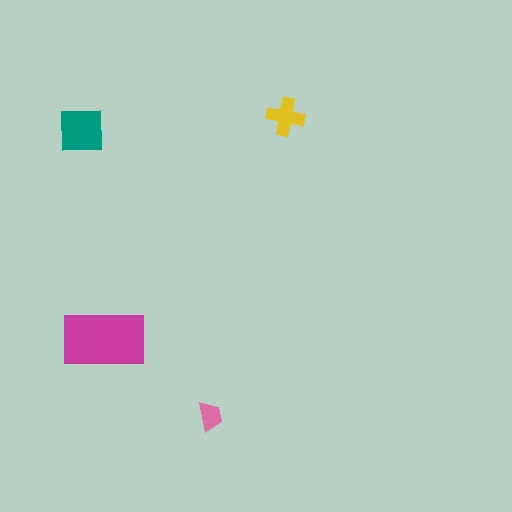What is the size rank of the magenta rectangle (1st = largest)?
1st.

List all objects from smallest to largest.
The pink trapezoid, the yellow cross, the teal square, the magenta rectangle.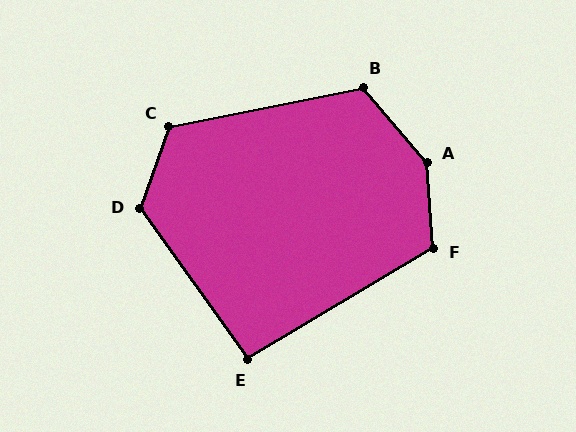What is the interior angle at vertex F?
Approximately 117 degrees (obtuse).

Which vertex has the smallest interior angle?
E, at approximately 95 degrees.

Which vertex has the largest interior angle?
A, at approximately 144 degrees.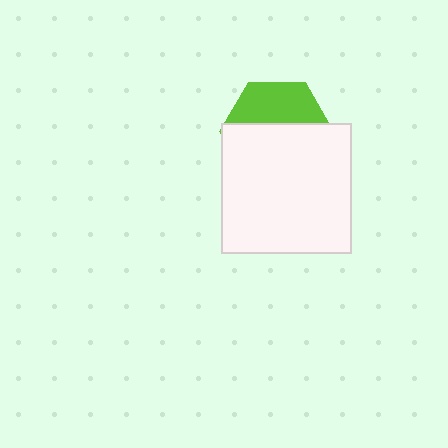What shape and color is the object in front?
The object in front is a white square.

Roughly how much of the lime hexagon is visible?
A small part of it is visible (roughly 40%).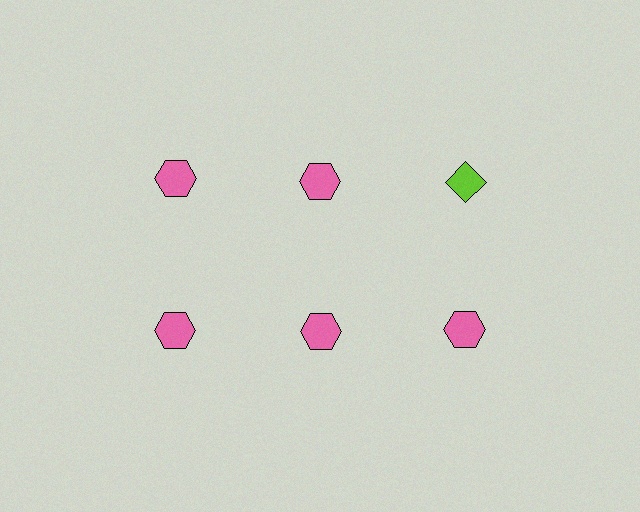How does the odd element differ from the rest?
It differs in both color (lime instead of pink) and shape (diamond instead of hexagon).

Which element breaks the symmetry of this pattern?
The lime diamond in the top row, center column breaks the symmetry. All other shapes are pink hexagons.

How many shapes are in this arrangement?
There are 6 shapes arranged in a grid pattern.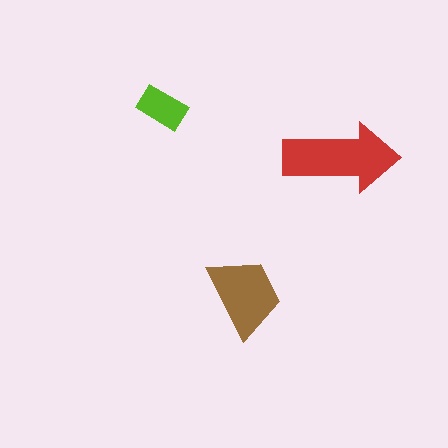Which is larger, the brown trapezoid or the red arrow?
The red arrow.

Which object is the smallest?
The lime rectangle.